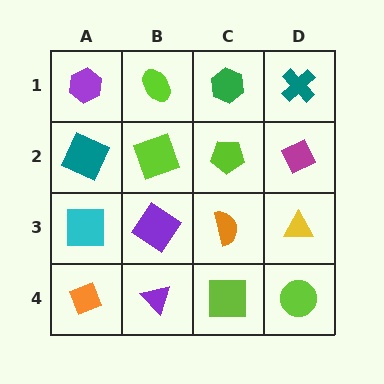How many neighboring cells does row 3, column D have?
3.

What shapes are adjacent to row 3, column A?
A teal square (row 2, column A), an orange diamond (row 4, column A), a purple diamond (row 3, column B).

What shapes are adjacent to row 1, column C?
A lime pentagon (row 2, column C), a lime ellipse (row 1, column B), a teal cross (row 1, column D).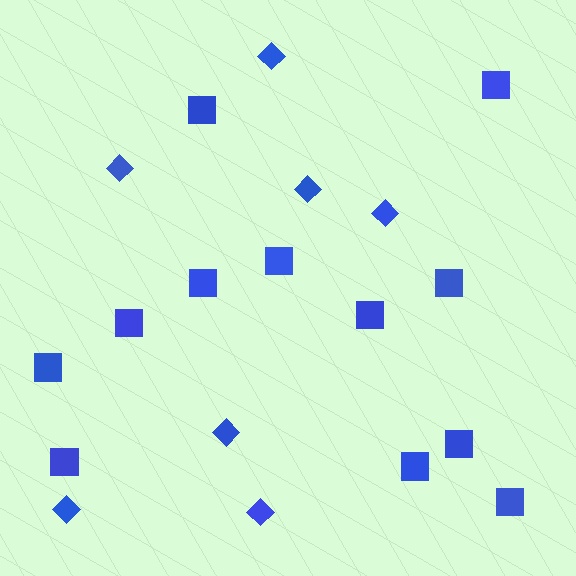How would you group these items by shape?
There are 2 groups: one group of squares (12) and one group of diamonds (7).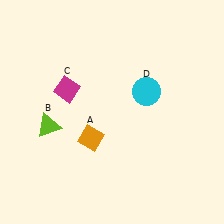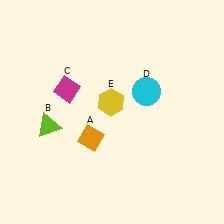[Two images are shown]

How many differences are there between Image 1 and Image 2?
There is 1 difference between the two images.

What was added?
A yellow hexagon (E) was added in Image 2.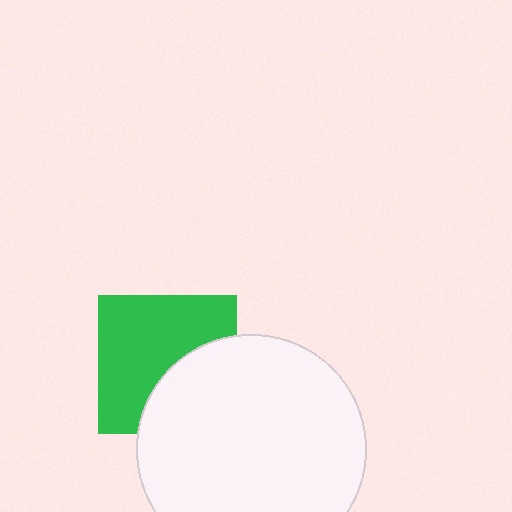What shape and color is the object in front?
The object in front is a white circle.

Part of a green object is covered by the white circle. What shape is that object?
It is a square.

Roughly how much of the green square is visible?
About half of it is visible (roughly 63%).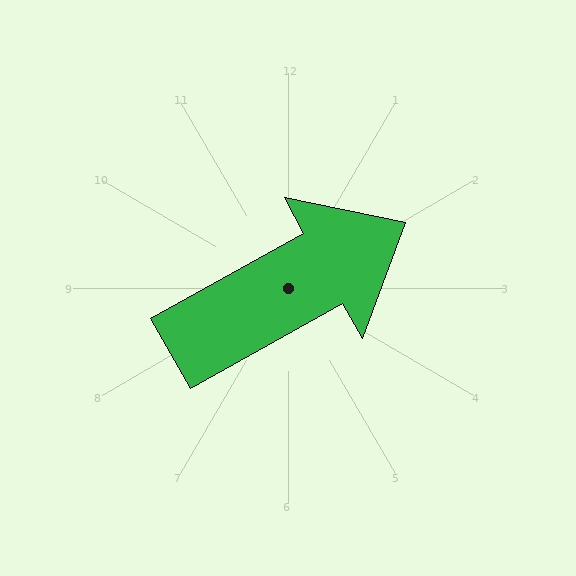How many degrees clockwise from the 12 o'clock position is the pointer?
Approximately 61 degrees.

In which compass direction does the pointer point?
Northeast.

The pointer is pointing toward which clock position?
Roughly 2 o'clock.